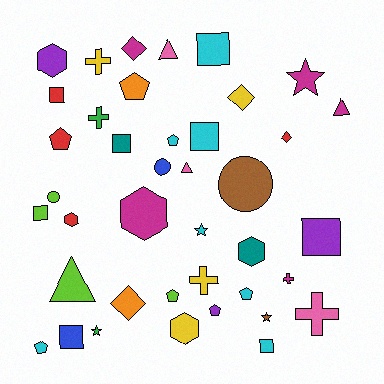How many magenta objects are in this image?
There are 5 magenta objects.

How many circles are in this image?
There are 3 circles.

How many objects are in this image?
There are 40 objects.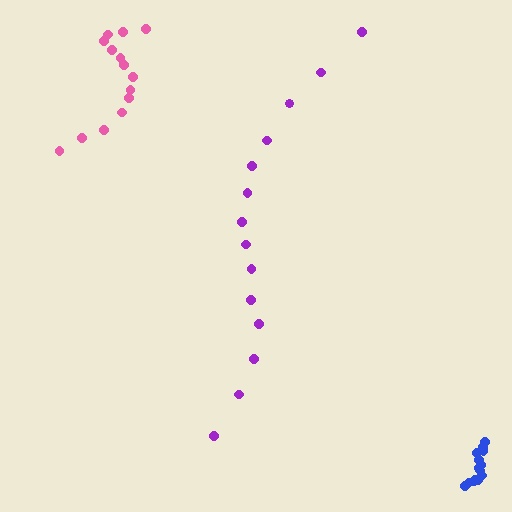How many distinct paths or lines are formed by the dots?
There are 3 distinct paths.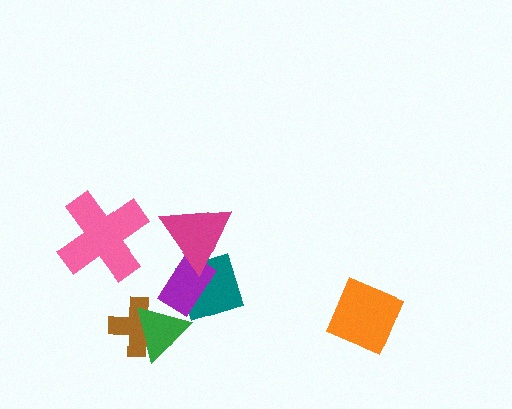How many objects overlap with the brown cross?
1 object overlaps with the brown cross.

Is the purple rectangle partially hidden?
Yes, it is partially covered by another shape.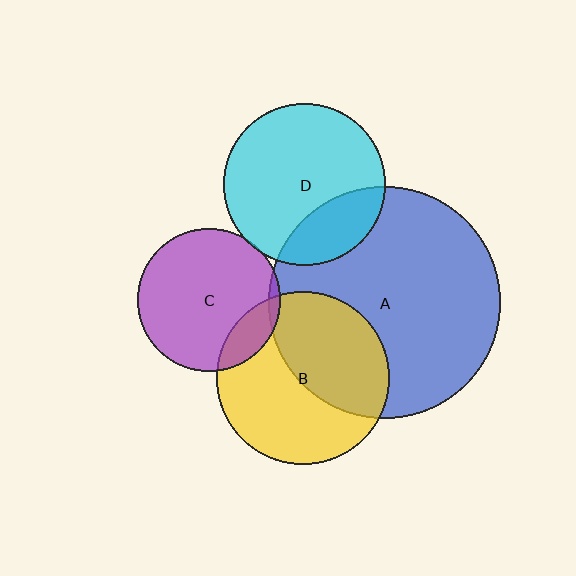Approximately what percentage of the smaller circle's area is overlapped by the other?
Approximately 25%.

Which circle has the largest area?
Circle A (blue).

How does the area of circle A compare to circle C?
Approximately 2.7 times.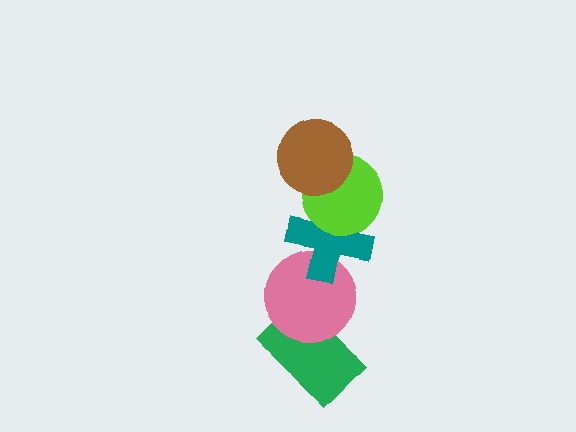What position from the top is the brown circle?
The brown circle is 1st from the top.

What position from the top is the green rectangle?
The green rectangle is 5th from the top.